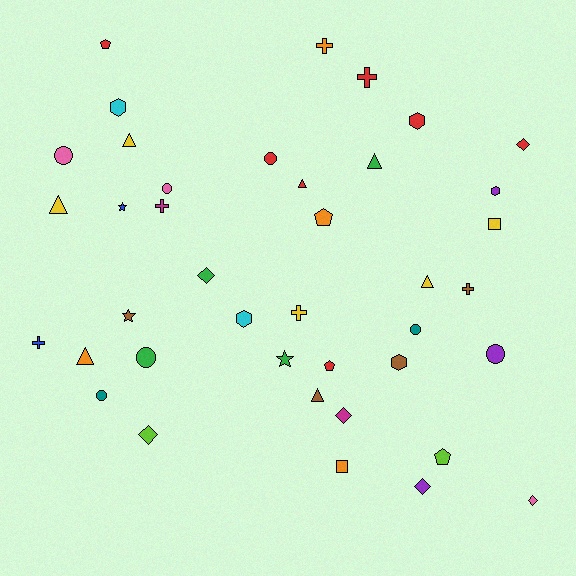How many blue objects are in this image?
There are 2 blue objects.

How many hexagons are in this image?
There are 5 hexagons.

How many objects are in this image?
There are 40 objects.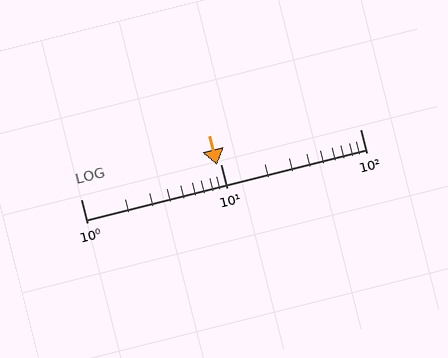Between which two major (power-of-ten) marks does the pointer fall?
The pointer is between 1 and 10.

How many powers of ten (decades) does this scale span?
The scale spans 2 decades, from 1 to 100.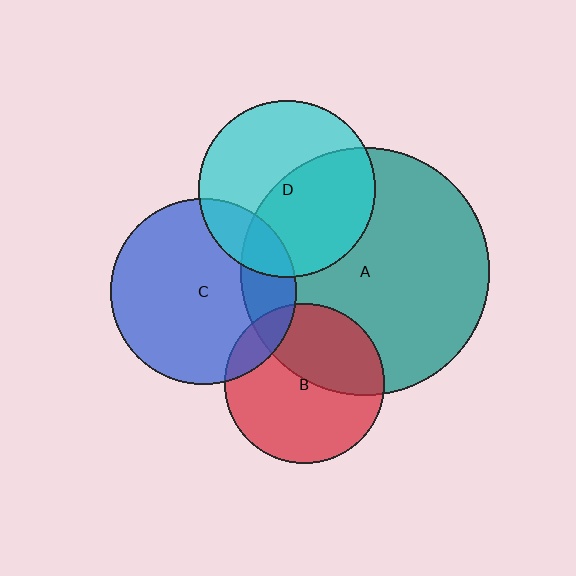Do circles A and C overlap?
Yes.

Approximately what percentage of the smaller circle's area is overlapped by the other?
Approximately 20%.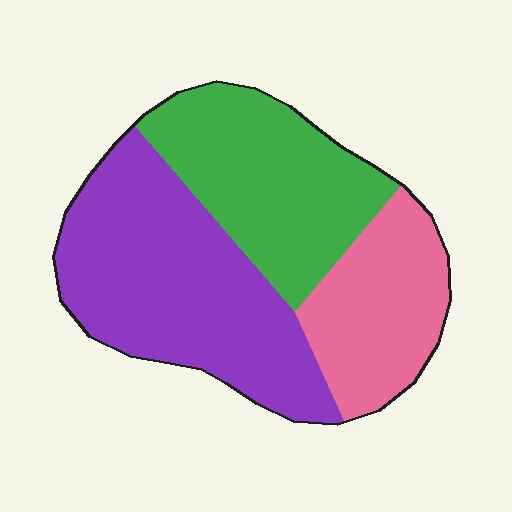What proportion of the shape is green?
Green covers about 30% of the shape.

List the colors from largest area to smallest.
From largest to smallest: purple, green, pink.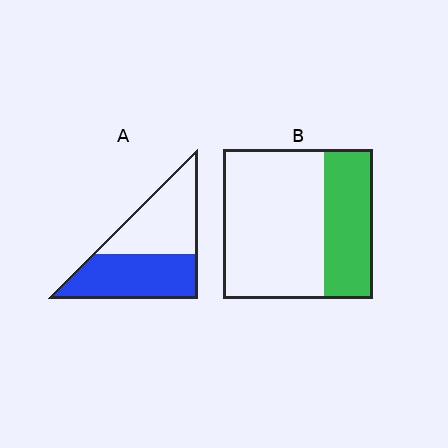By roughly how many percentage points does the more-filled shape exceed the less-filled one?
By roughly 20 percentage points (A over B).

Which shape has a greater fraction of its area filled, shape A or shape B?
Shape A.